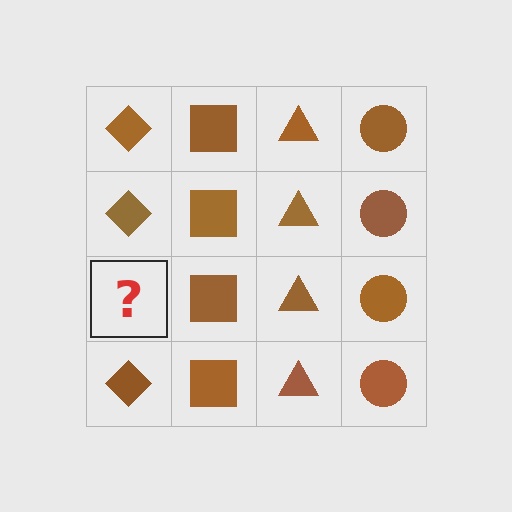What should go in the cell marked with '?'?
The missing cell should contain a brown diamond.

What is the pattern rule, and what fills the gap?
The rule is that each column has a consistent shape. The gap should be filled with a brown diamond.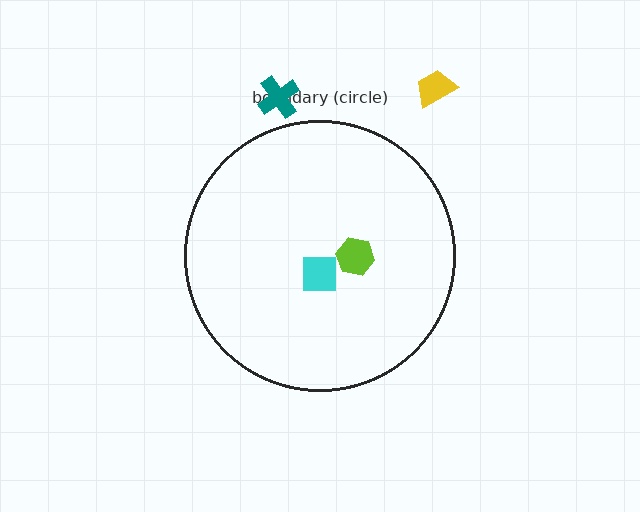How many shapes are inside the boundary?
2 inside, 2 outside.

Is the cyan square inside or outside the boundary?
Inside.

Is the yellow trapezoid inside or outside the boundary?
Outside.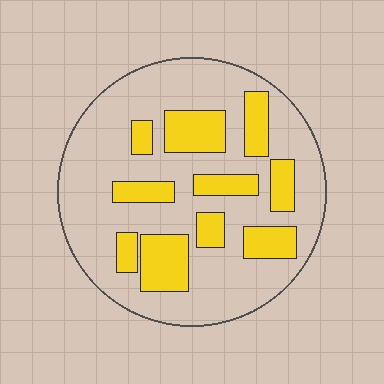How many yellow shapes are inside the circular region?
10.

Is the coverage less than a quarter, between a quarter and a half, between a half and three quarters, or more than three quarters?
Between a quarter and a half.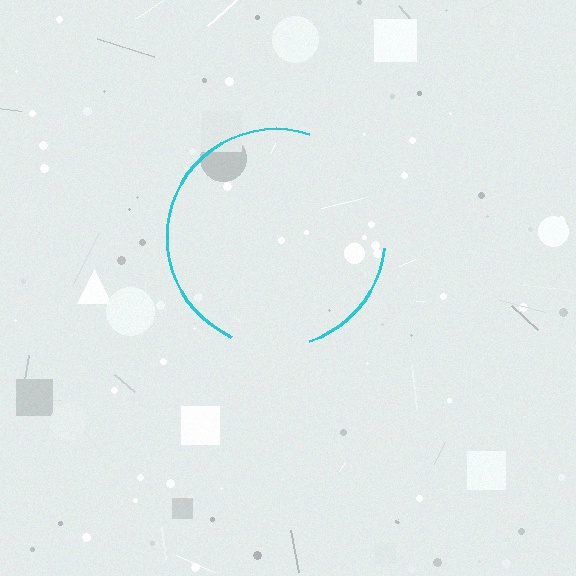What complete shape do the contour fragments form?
The contour fragments form a circle.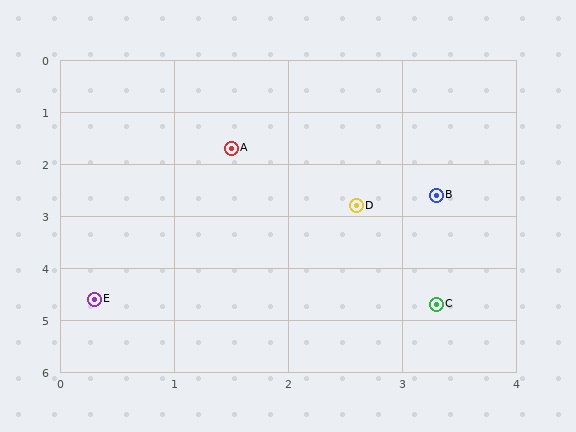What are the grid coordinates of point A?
Point A is at approximately (1.5, 1.7).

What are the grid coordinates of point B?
Point B is at approximately (3.3, 2.6).